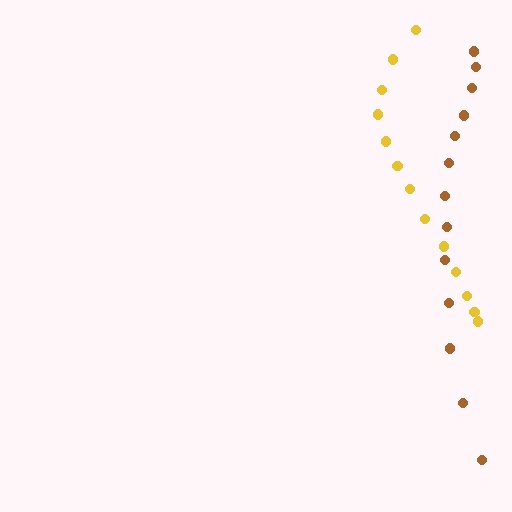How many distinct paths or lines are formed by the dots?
There are 2 distinct paths.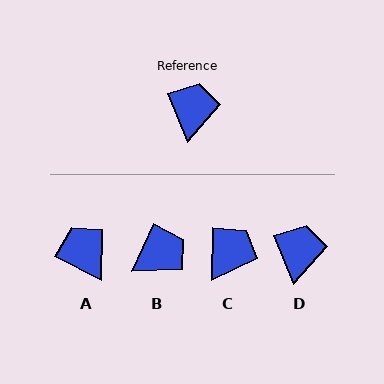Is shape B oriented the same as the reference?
No, it is off by about 46 degrees.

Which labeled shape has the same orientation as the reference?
D.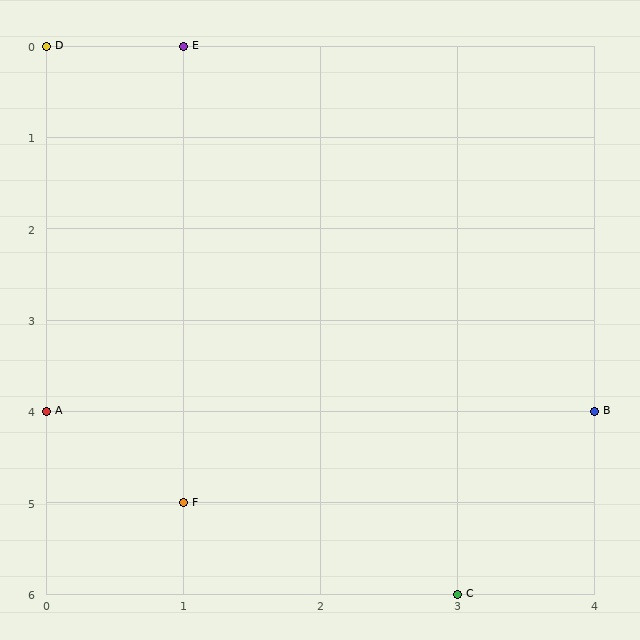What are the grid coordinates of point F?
Point F is at grid coordinates (1, 5).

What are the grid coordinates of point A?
Point A is at grid coordinates (0, 4).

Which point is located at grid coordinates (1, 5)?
Point F is at (1, 5).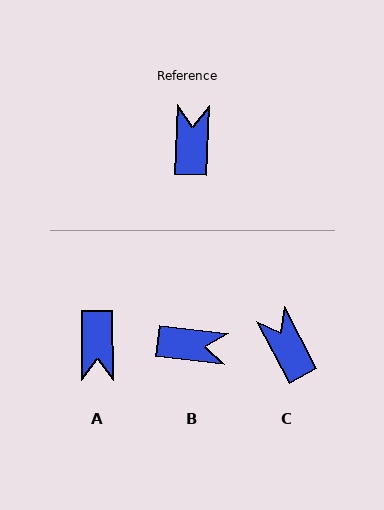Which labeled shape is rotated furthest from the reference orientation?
A, about 178 degrees away.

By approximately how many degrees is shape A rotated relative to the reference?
Approximately 178 degrees clockwise.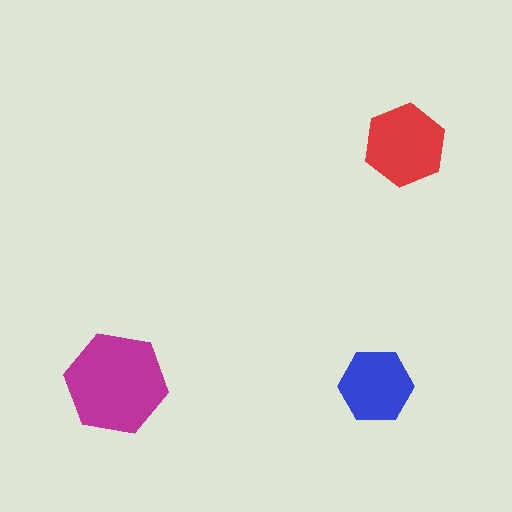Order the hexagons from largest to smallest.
the magenta one, the red one, the blue one.